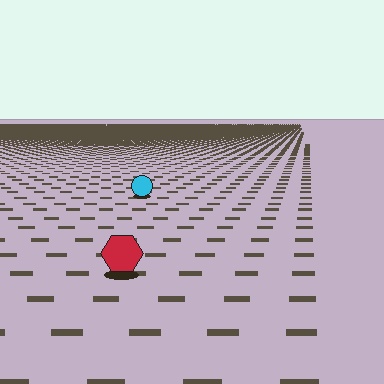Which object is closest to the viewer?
The red hexagon is closest. The texture marks near it are larger and more spread out.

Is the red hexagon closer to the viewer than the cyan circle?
Yes. The red hexagon is closer — you can tell from the texture gradient: the ground texture is coarser near it.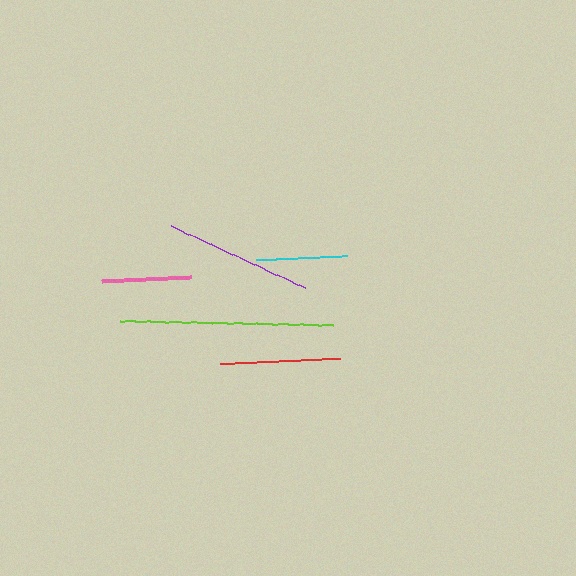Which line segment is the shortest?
The pink line is the shortest at approximately 90 pixels.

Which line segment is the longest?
The lime line is the longest at approximately 212 pixels.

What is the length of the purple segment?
The purple segment is approximately 148 pixels long.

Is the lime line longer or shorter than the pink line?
The lime line is longer than the pink line.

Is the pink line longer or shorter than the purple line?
The purple line is longer than the pink line.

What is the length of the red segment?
The red segment is approximately 120 pixels long.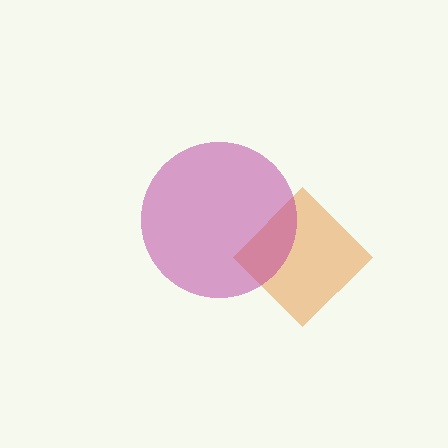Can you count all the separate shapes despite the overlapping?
Yes, there are 2 separate shapes.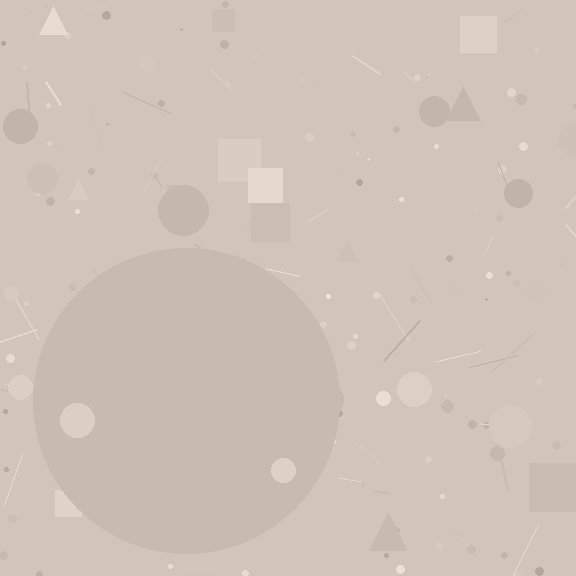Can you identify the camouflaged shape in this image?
The camouflaged shape is a circle.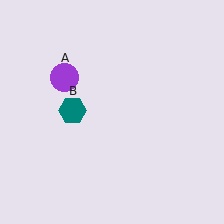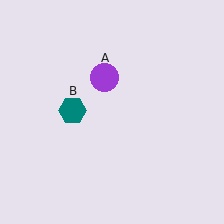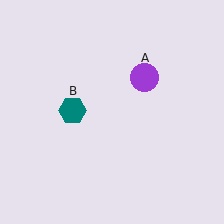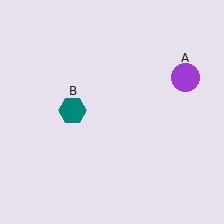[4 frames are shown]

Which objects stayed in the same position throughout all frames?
Teal hexagon (object B) remained stationary.